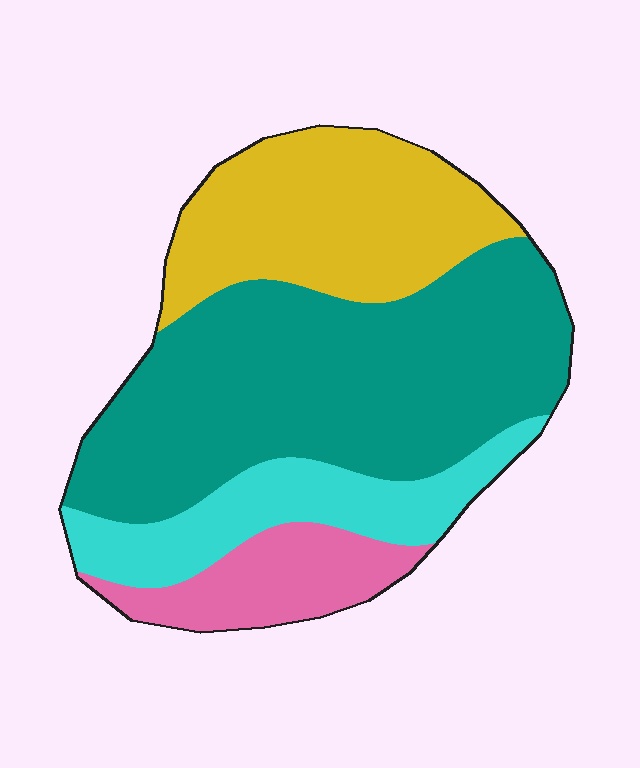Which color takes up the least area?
Pink, at roughly 10%.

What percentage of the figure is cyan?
Cyan covers about 15% of the figure.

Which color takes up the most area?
Teal, at roughly 45%.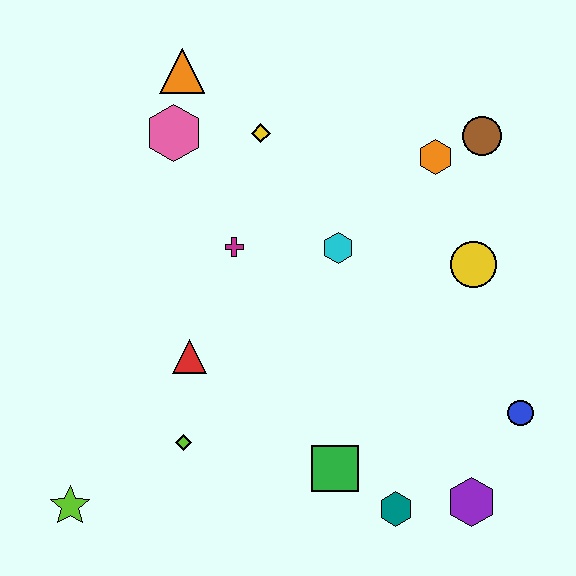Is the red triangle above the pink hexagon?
No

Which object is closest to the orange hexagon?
The brown circle is closest to the orange hexagon.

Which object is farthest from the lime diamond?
The brown circle is farthest from the lime diamond.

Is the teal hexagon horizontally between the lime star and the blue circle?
Yes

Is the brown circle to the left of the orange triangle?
No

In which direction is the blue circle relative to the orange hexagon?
The blue circle is below the orange hexagon.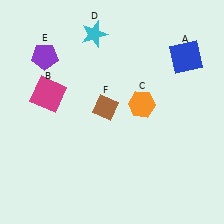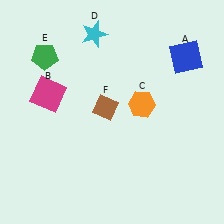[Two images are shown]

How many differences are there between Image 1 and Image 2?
There is 1 difference between the two images.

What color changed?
The pentagon (E) changed from purple in Image 1 to green in Image 2.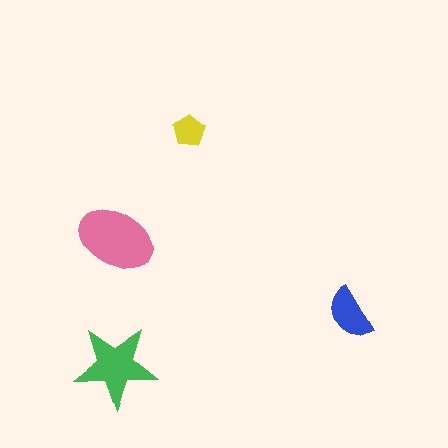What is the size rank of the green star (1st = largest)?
2nd.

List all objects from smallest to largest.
The yellow pentagon, the blue semicircle, the green star, the pink ellipse.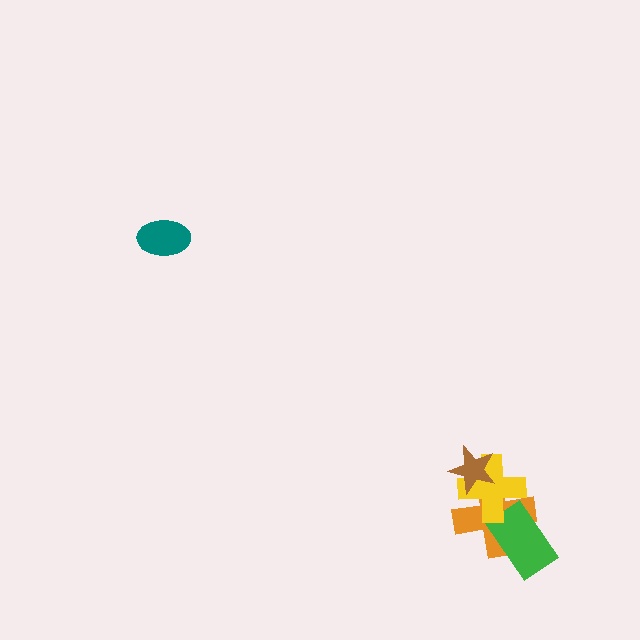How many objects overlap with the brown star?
2 objects overlap with the brown star.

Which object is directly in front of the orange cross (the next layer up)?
The green rectangle is directly in front of the orange cross.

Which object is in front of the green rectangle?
The yellow cross is in front of the green rectangle.